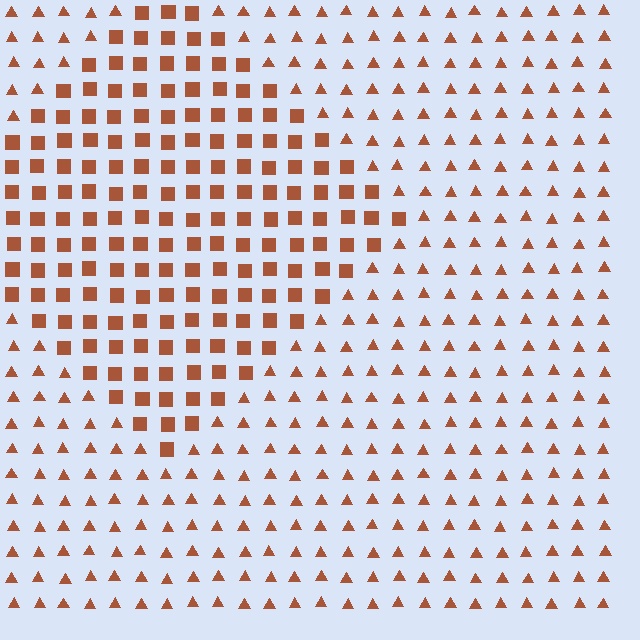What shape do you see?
I see a diamond.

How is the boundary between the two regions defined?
The boundary is defined by a change in element shape: squares inside vs. triangles outside. All elements share the same color and spacing.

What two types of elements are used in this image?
The image uses squares inside the diamond region and triangles outside it.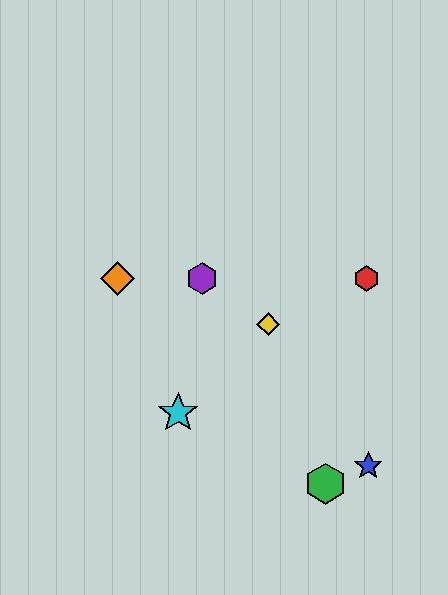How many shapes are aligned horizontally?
3 shapes (the red hexagon, the purple hexagon, the orange diamond) are aligned horizontally.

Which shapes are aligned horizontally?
The red hexagon, the purple hexagon, the orange diamond are aligned horizontally.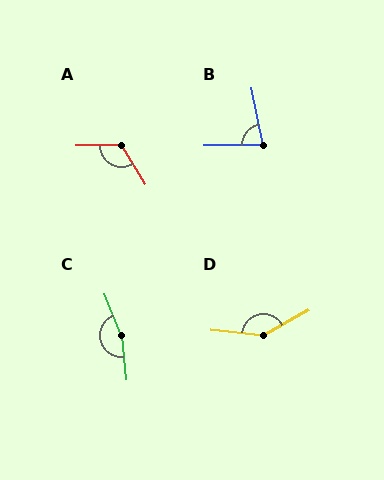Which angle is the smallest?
B, at approximately 79 degrees.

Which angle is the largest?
C, at approximately 165 degrees.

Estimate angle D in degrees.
Approximately 145 degrees.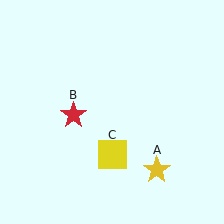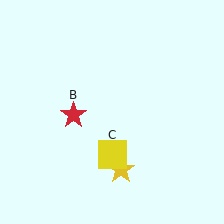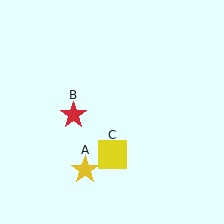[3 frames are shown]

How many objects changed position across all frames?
1 object changed position: yellow star (object A).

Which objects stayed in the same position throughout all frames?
Red star (object B) and yellow square (object C) remained stationary.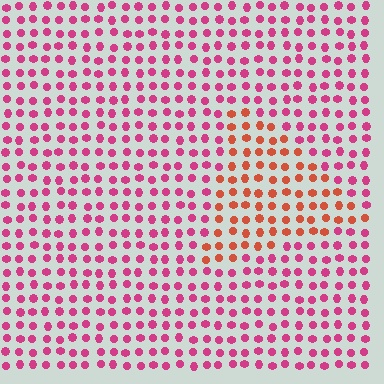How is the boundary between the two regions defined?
The boundary is defined purely by a slight shift in hue (about 39 degrees). Spacing, size, and orientation are identical on both sides.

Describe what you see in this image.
The image is filled with small magenta elements in a uniform arrangement. A triangle-shaped region is visible where the elements are tinted to a slightly different hue, forming a subtle color boundary.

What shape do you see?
I see a triangle.